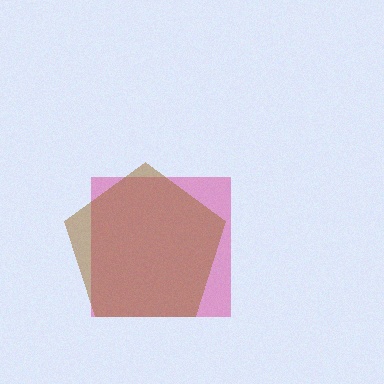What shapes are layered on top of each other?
The layered shapes are: a pink square, a brown pentagon.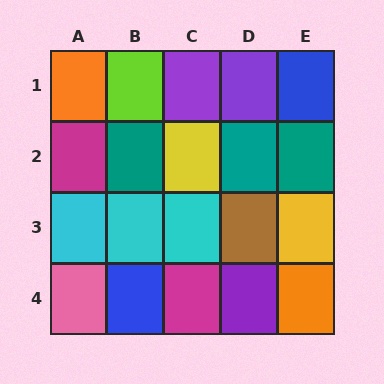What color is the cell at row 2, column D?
Teal.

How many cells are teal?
3 cells are teal.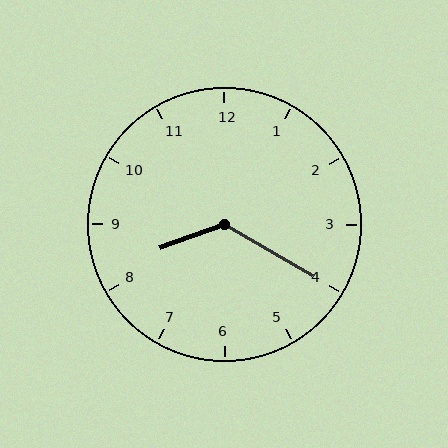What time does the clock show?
8:20.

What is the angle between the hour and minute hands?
Approximately 130 degrees.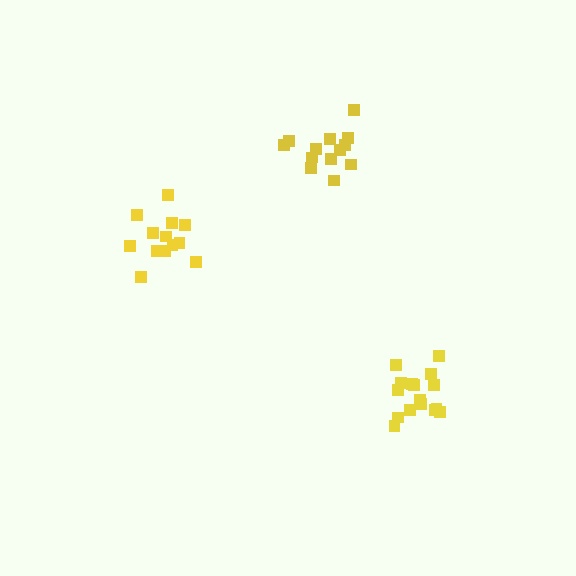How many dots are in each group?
Group 1: 16 dots, Group 2: 13 dots, Group 3: 13 dots (42 total).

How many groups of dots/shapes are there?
There are 3 groups.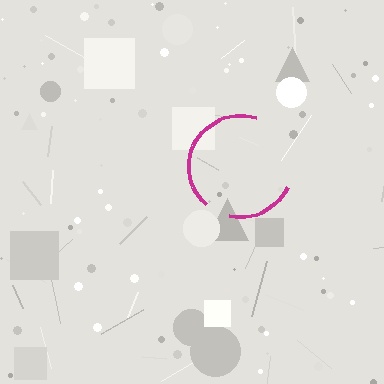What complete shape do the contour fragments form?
The contour fragments form a circle.